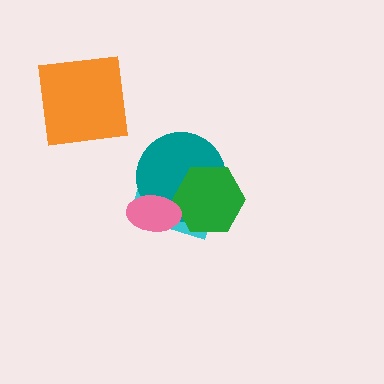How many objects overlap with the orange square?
0 objects overlap with the orange square.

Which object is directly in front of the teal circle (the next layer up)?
The green hexagon is directly in front of the teal circle.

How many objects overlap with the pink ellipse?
3 objects overlap with the pink ellipse.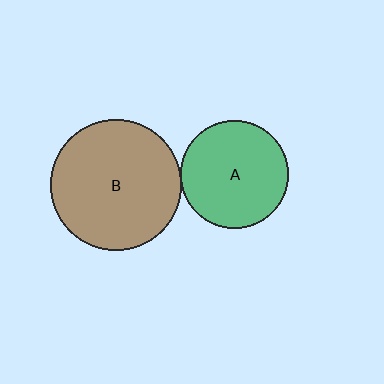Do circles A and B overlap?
Yes.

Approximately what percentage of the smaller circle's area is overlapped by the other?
Approximately 5%.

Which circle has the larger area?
Circle B (brown).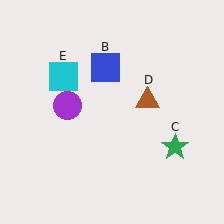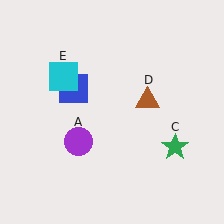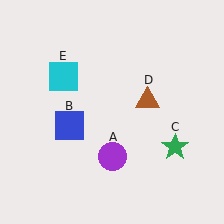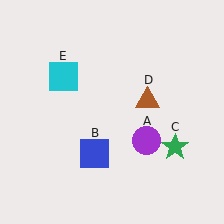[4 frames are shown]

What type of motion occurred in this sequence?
The purple circle (object A), blue square (object B) rotated counterclockwise around the center of the scene.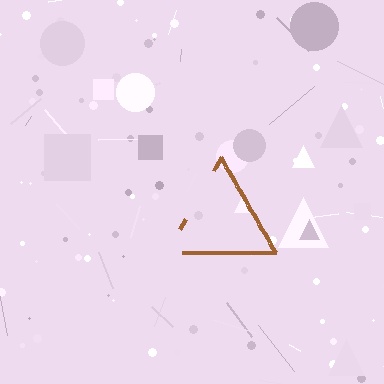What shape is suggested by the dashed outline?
The dashed outline suggests a triangle.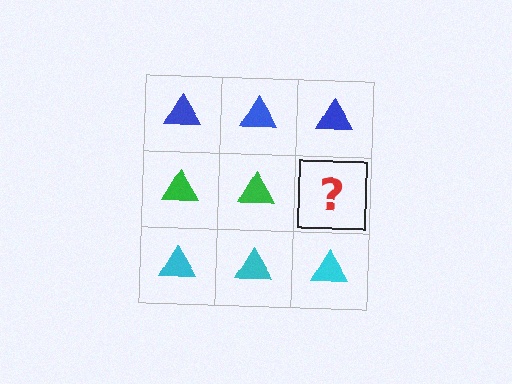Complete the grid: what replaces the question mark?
The question mark should be replaced with a green triangle.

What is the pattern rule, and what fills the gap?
The rule is that each row has a consistent color. The gap should be filled with a green triangle.